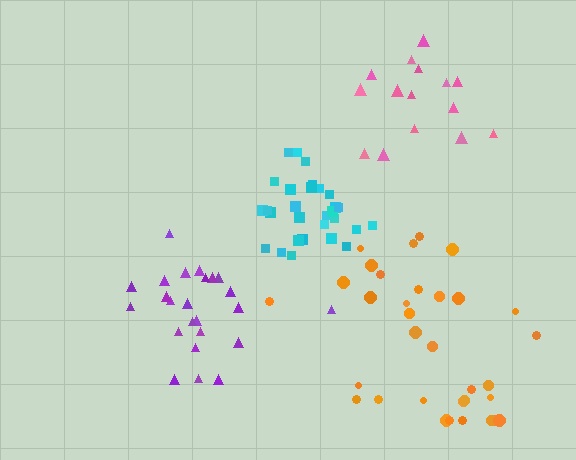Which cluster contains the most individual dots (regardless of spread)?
Orange (34).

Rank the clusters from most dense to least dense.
cyan, purple, orange, pink.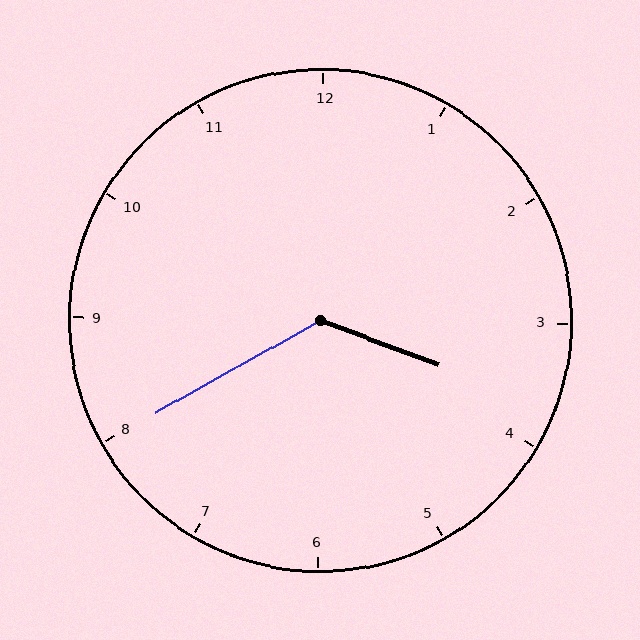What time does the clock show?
3:40.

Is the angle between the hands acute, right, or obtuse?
It is obtuse.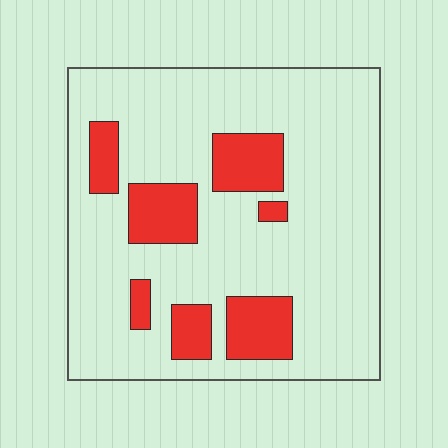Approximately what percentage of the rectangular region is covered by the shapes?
Approximately 20%.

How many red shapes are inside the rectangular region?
7.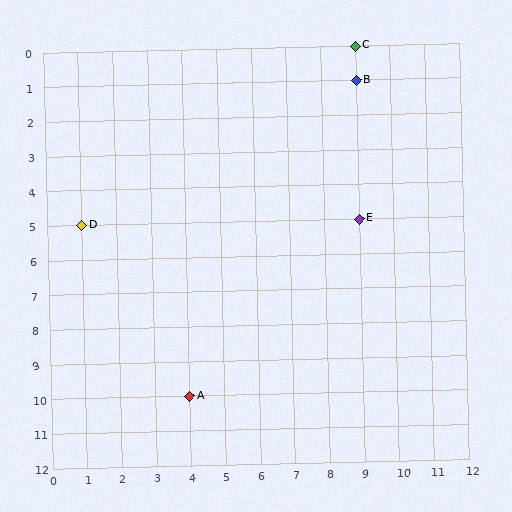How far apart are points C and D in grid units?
Points C and D are 8 columns and 5 rows apart (about 9.4 grid units diagonally).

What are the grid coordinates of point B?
Point B is at grid coordinates (9, 1).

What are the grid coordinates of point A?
Point A is at grid coordinates (4, 10).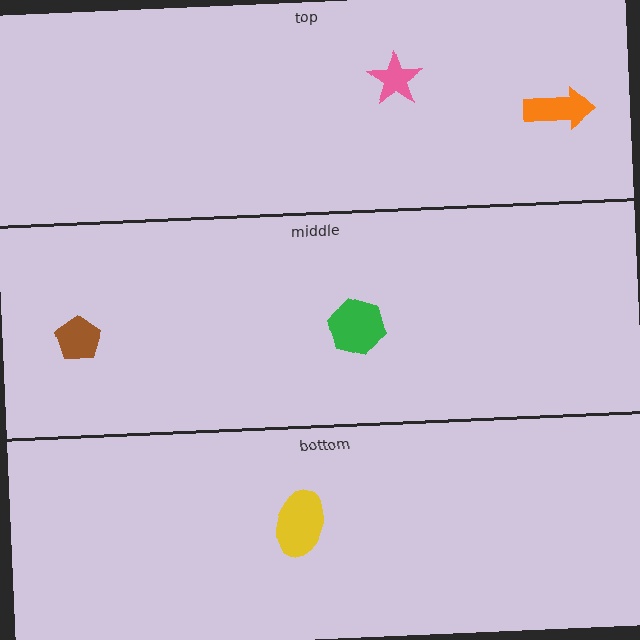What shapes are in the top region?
The pink star, the orange arrow.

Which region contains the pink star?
The top region.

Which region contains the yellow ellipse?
The bottom region.